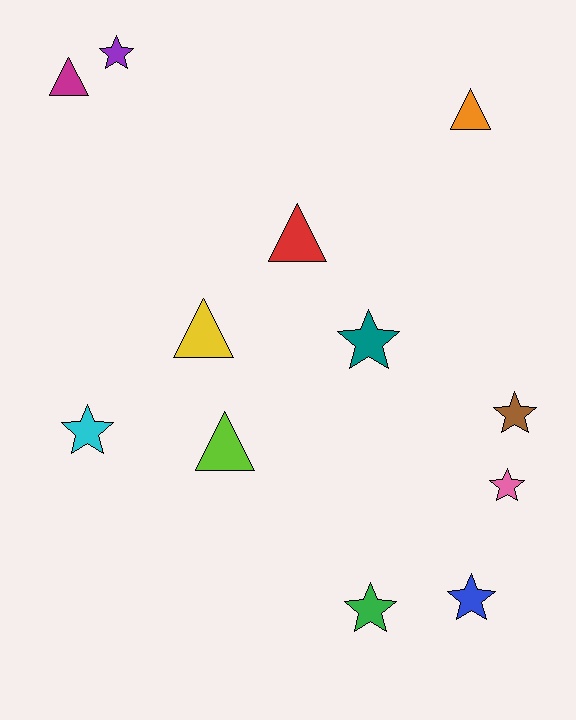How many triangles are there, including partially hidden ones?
There are 5 triangles.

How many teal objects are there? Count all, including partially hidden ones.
There is 1 teal object.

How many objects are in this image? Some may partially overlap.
There are 12 objects.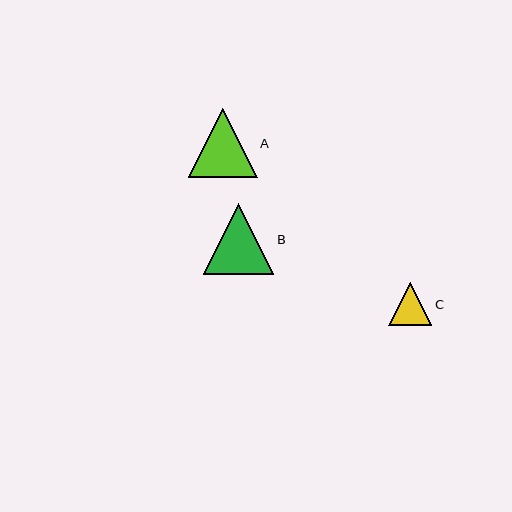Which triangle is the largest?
Triangle B is the largest with a size of approximately 71 pixels.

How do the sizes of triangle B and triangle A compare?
Triangle B and triangle A are approximately the same size.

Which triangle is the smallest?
Triangle C is the smallest with a size of approximately 43 pixels.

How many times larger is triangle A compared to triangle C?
Triangle A is approximately 1.6 times the size of triangle C.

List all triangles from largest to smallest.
From largest to smallest: B, A, C.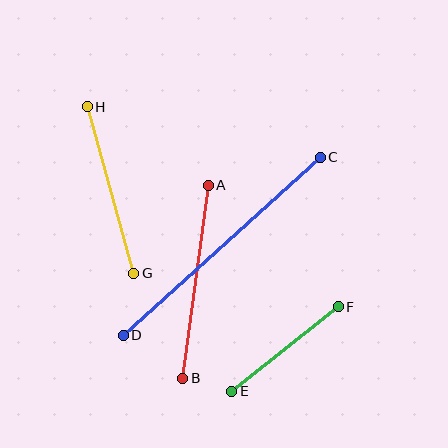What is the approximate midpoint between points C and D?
The midpoint is at approximately (222, 246) pixels.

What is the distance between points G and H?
The distance is approximately 173 pixels.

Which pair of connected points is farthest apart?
Points C and D are farthest apart.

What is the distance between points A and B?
The distance is approximately 195 pixels.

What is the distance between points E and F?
The distance is approximately 136 pixels.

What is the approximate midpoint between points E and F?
The midpoint is at approximately (285, 349) pixels.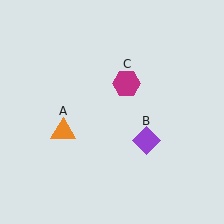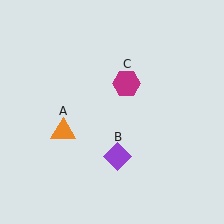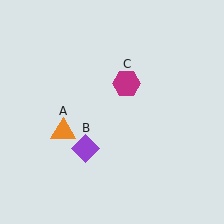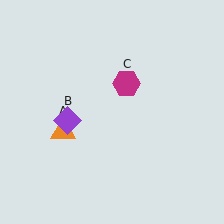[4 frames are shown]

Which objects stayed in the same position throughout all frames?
Orange triangle (object A) and magenta hexagon (object C) remained stationary.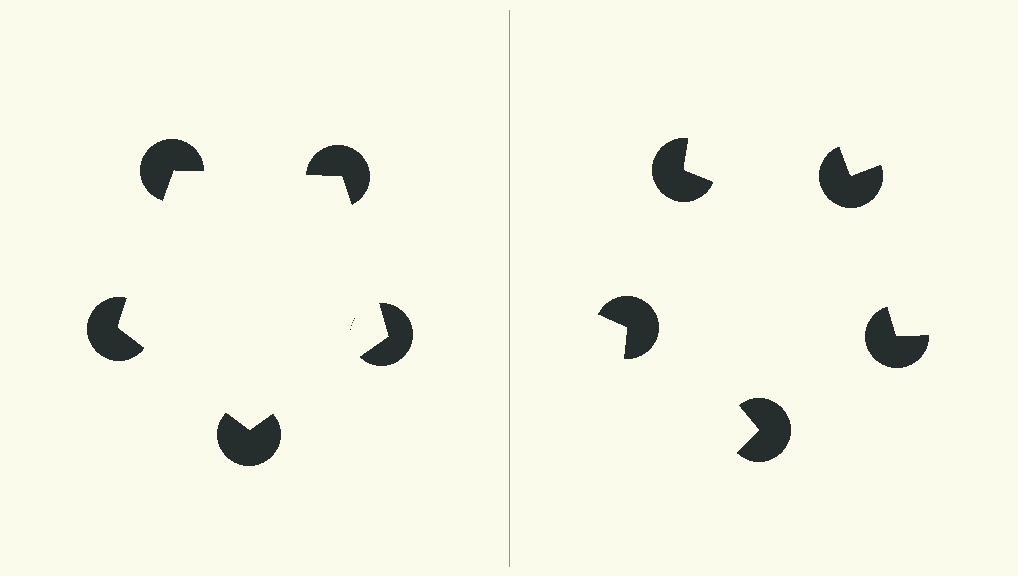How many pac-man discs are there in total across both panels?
10 — 5 on each side.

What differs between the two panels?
The pac-man discs are positioned identically on both sides; only the wedge orientations differ. On the left they align to a pentagon; on the right they are misaligned.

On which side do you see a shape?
An illusory pentagon appears on the left side. On the right side the wedge cuts are rotated, so no coherent shape forms.